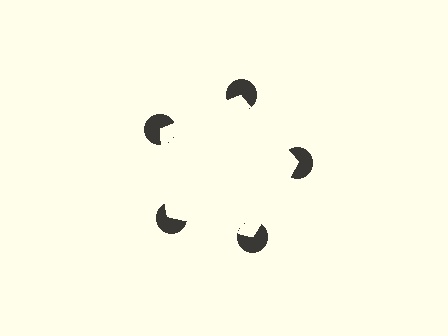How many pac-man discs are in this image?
There are 5 — one at each vertex of the illusory pentagon.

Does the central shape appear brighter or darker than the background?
It typically appears slightly brighter than the background, even though no actual brightness change is drawn.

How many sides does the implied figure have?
5 sides.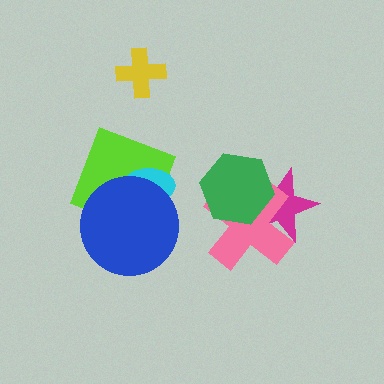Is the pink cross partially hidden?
Yes, it is partially covered by another shape.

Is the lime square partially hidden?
Yes, it is partially covered by another shape.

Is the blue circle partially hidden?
No, no other shape covers it.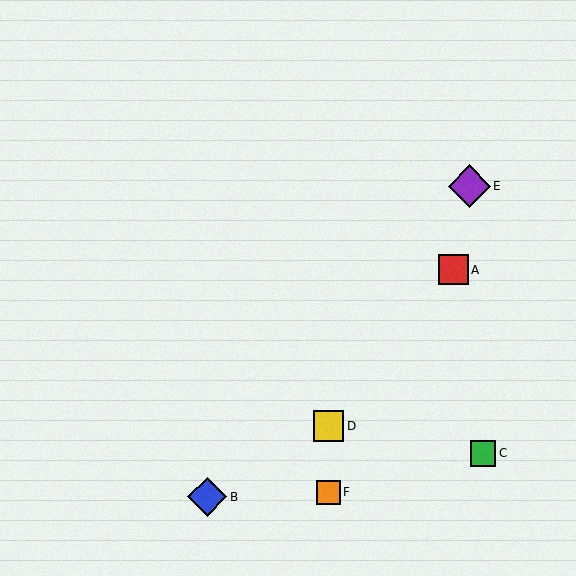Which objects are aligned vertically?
Objects D, F are aligned vertically.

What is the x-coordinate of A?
Object A is at x≈454.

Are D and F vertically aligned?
Yes, both are at x≈328.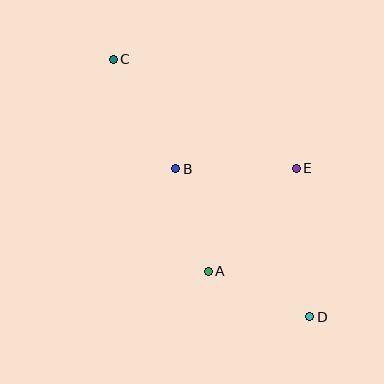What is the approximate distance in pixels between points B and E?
The distance between B and E is approximately 120 pixels.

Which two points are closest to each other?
Points A and B are closest to each other.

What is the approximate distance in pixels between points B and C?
The distance between B and C is approximately 126 pixels.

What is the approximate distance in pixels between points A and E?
The distance between A and E is approximately 136 pixels.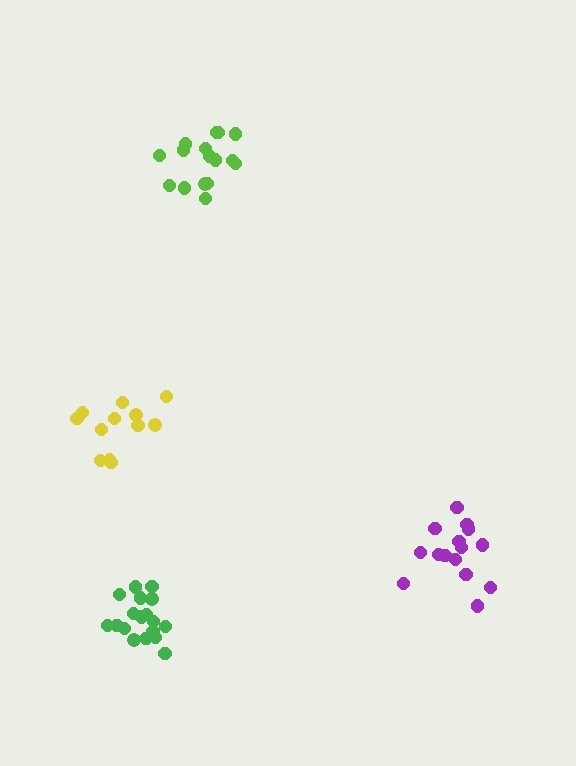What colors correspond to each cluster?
The clusters are colored: yellow, purple, lime, green.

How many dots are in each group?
Group 1: 12 dots, Group 2: 15 dots, Group 3: 16 dots, Group 4: 18 dots (61 total).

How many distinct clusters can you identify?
There are 4 distinct clusters.